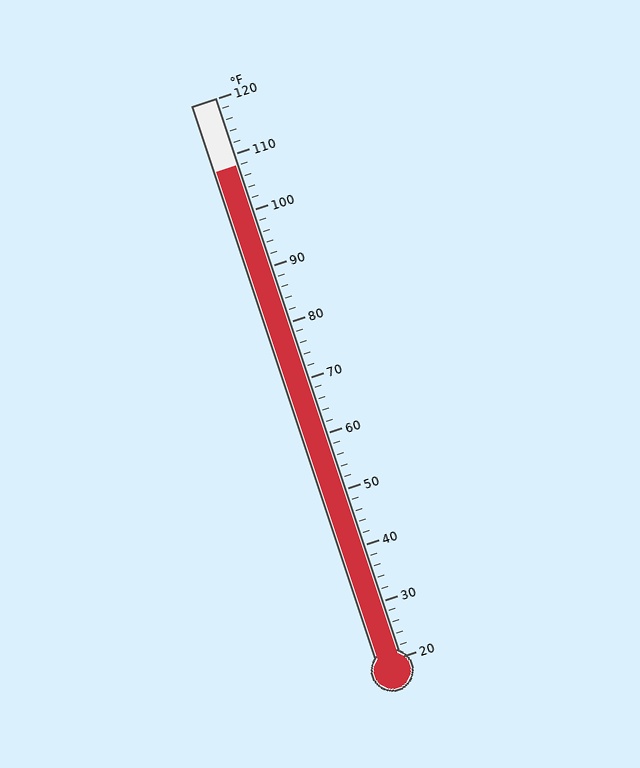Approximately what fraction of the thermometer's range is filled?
The thermometer is filled to approximately 90% of its range.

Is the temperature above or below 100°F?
The temperature is above 100°F.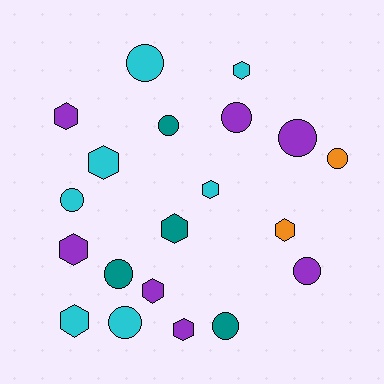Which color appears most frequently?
Purple, with 7 objects.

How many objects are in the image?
There are 20 objects.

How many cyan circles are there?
There are 3 cyan circles.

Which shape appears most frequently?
Hexagon, with 10 objects.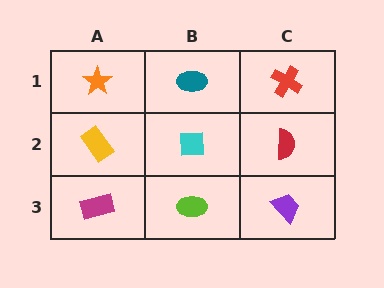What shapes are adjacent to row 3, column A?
A yellow rectangle (row 2, column A), a lime ellipse (row 3, column B).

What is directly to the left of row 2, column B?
A yellow rectangle.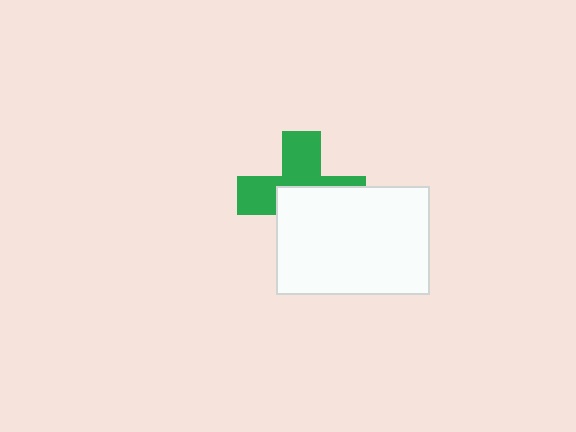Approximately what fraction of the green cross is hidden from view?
Roughly 52% of the green cross is hidden behind the white rectangle.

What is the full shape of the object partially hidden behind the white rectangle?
The partially hidden object is a green cross.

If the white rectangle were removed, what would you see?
You would see the complete green cross.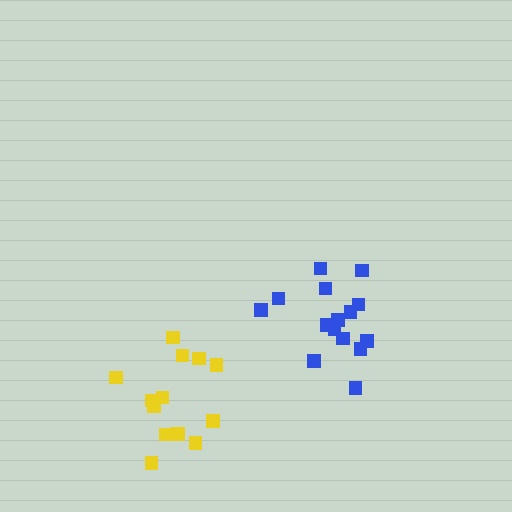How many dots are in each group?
Group 1: 13 dots, Group 2: 15 dots (28 total).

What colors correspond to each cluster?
The clusters are colored: yellow, blue.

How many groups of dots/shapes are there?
There are 2 groups.